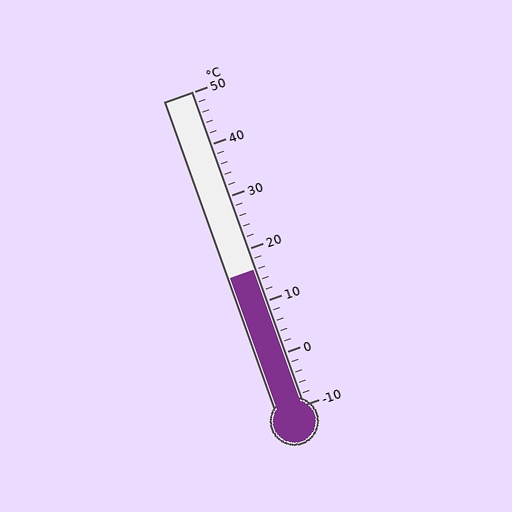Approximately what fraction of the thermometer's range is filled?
The thermometer is filled to approximately 45% of its range.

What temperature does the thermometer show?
The thermometer shows approximately 16°C.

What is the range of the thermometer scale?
The thermometer scale ranges from -10°C to 50°C.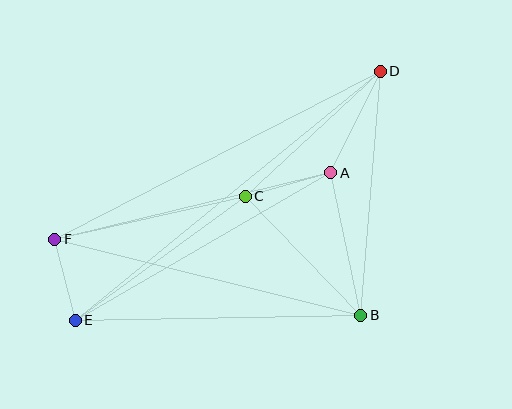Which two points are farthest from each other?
Points D and E are farthest from each other.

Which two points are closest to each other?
Points E and F are closest to each other.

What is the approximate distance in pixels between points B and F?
The distance between B and F is approximately 316 pixels.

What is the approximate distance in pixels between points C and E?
The distance between C and E is approximately 210 pixels.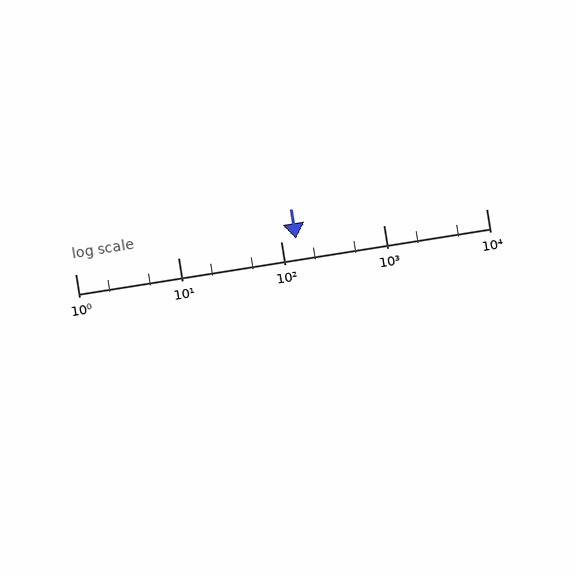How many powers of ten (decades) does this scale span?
The scale spans 4 decades, from 1 to 10000.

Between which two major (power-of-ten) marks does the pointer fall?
The pointer is between 100 and 1000.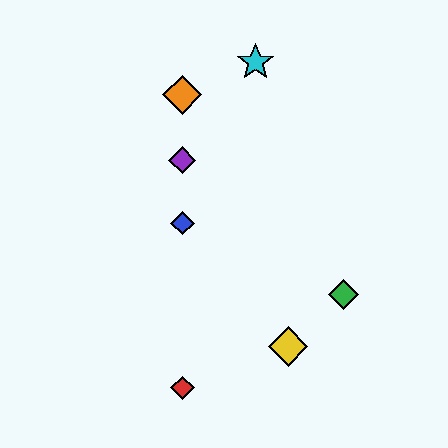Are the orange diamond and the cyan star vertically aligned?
No, the orange diamond is at x≈182 and the cyan star is at x≈255.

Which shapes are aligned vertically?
The red diamond, the blue diamond, the purple diamond, the orange diamond are aligned vertically.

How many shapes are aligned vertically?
4 shapes (the red diamond, the blue diamond, the purple diamond, the orange diamond) are aligned vertically.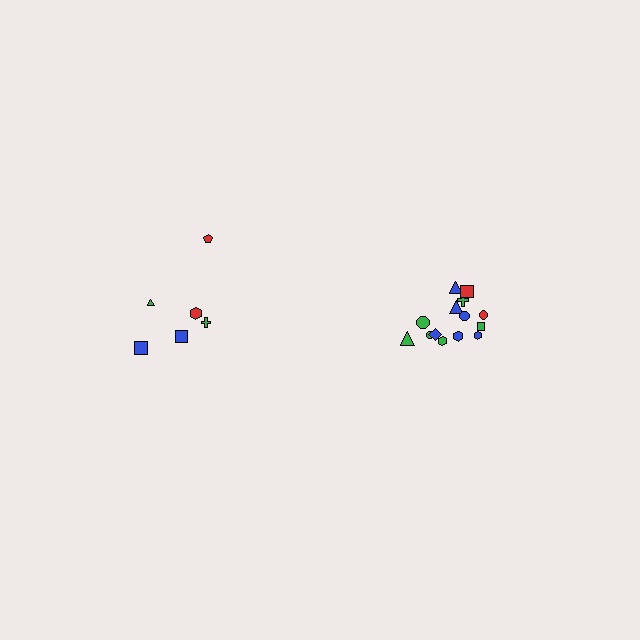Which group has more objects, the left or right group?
The right group.